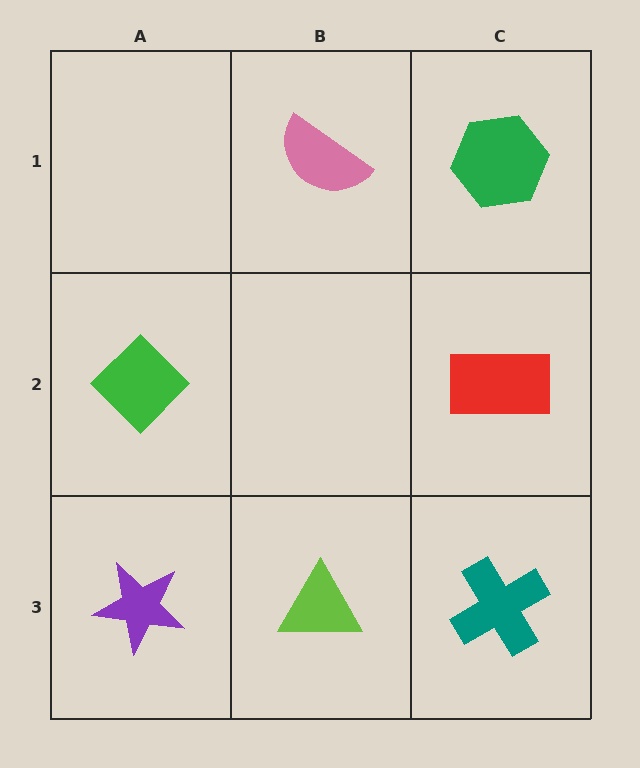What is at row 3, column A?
A purple star.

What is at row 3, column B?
A lime triangle.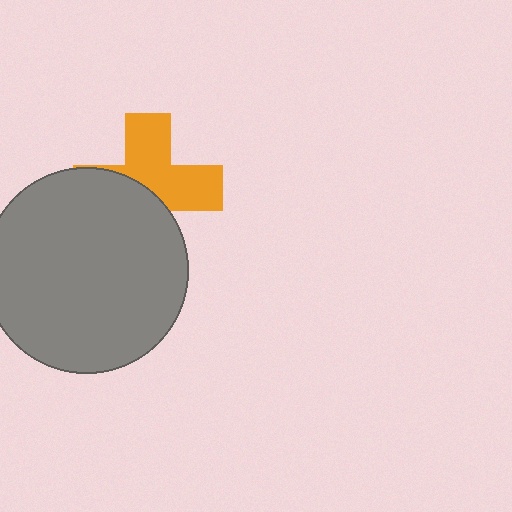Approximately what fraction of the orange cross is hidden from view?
Roughly 48% of the orange cross is hidden behind the gray circle.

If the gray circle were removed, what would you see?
You would see the complete orange cross.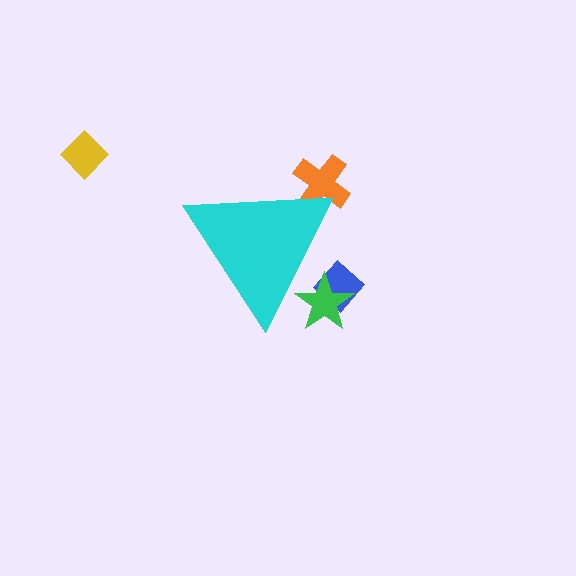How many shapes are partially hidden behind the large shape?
3 shapes are partially hidden.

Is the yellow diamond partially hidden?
No, the yellow diamond is fully visible.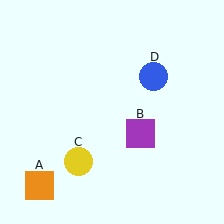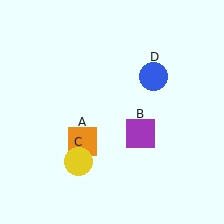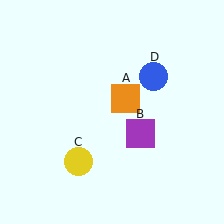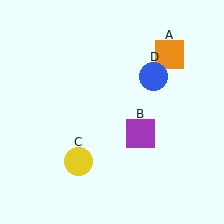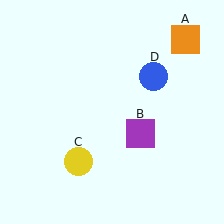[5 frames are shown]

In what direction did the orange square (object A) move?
The orange square (object A) moved up and to the right.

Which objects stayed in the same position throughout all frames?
Purple square (object B) and yellow circle (object C) and blue circle (object D) remained stationary.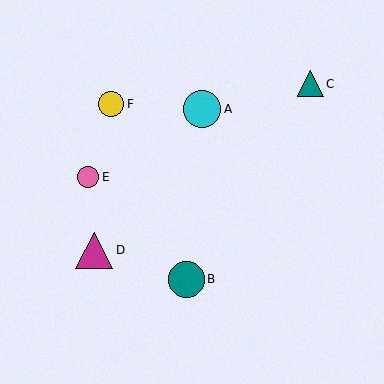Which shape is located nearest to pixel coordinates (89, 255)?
The magenta triangle (labeled D) at (94, 250) is nearest to that location.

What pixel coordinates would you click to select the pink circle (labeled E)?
Click at (88, 177) to select the pink circle E.